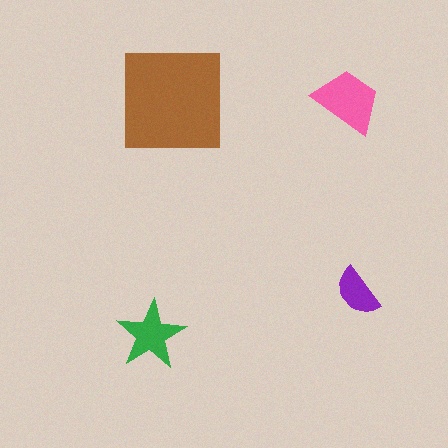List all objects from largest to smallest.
The brown square, the pink trapezoid, the green star, the purple semicircle.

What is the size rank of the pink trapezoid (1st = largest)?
2nd.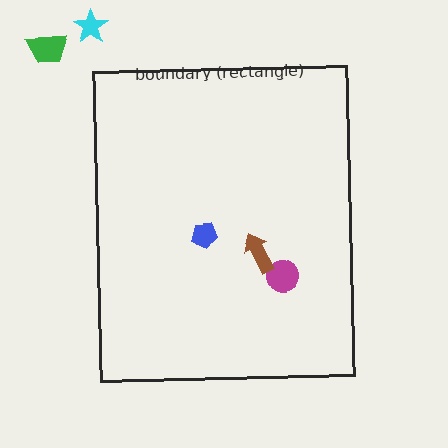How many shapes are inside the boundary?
3 inside, 2 outside.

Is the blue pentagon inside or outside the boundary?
Inside.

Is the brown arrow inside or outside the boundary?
Inside.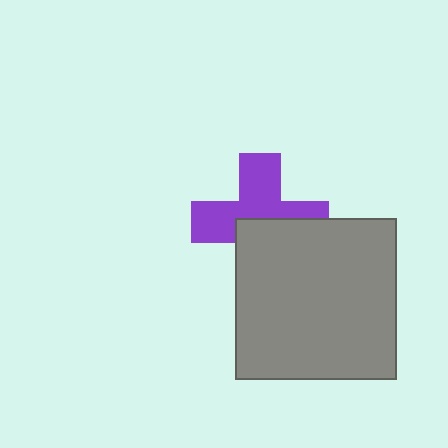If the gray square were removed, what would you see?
You would see the complete purple cross.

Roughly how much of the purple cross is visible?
About half of it is visible (roughly 55%).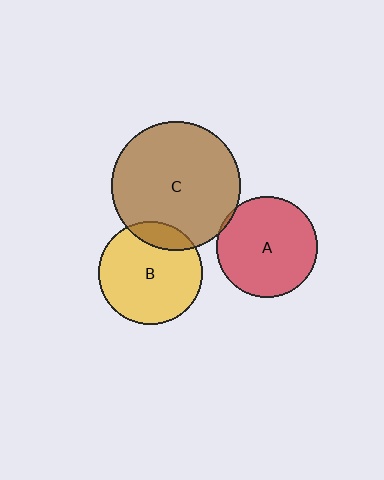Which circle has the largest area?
Circle C (brown).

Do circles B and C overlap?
Yes.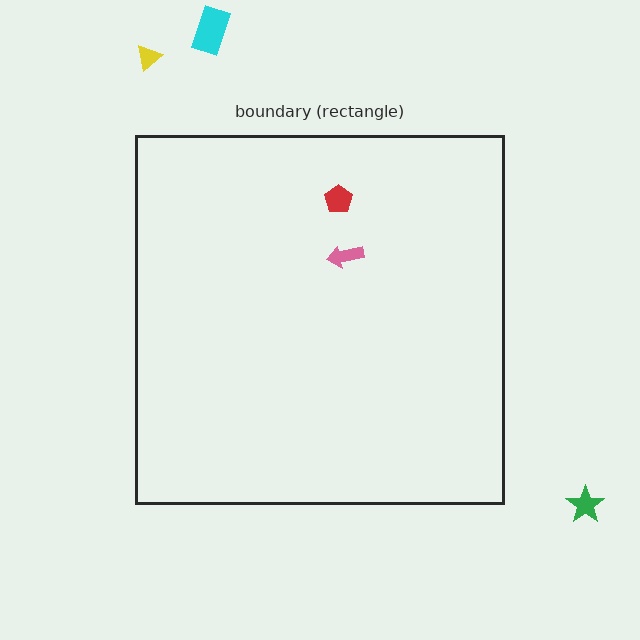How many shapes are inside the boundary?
2 inside, 3 outside.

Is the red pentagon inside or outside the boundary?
Inside.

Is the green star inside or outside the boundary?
Outside.